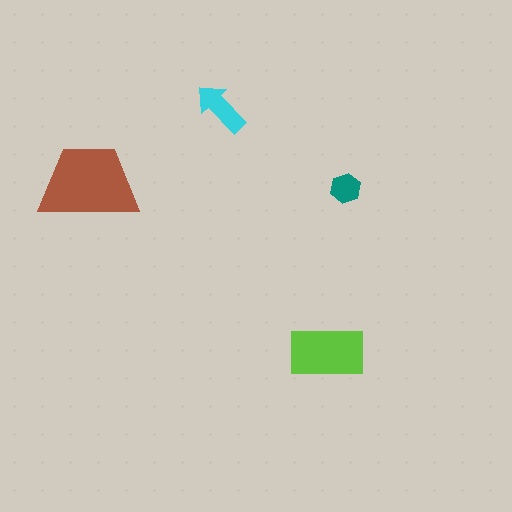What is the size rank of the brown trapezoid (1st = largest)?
1st.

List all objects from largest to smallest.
The brown trapezoid, the lime rectangle, the cyan arrow, the teal hexagon.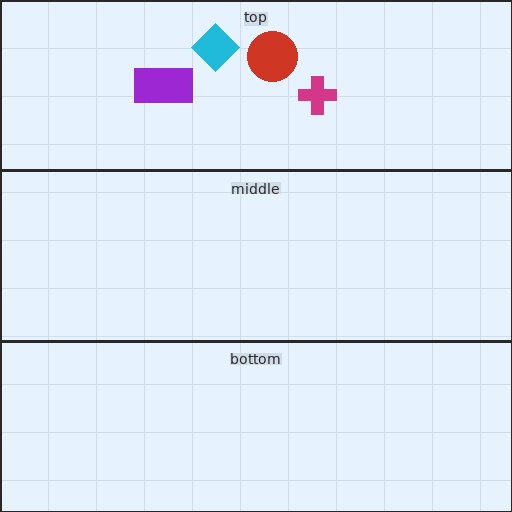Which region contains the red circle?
The top region.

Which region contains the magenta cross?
The top region.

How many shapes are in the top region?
4.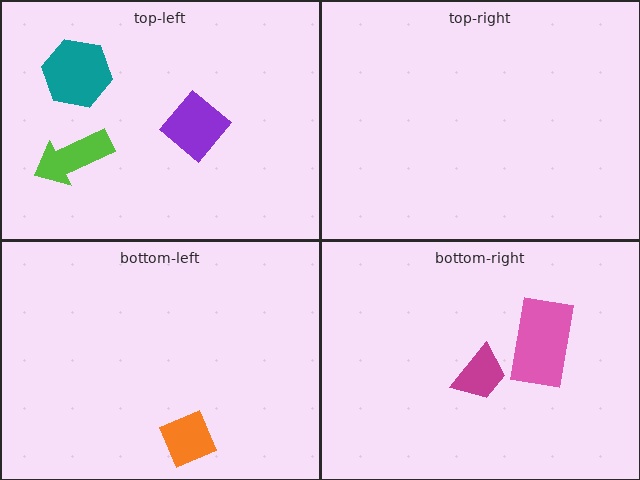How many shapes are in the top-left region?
3.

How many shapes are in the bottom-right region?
2.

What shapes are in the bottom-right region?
The pink rectangle, the magenta trapezoid.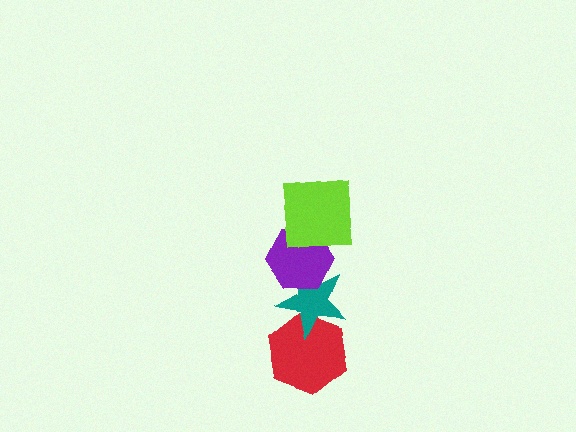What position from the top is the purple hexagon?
The purple hexagon is 2nd from the top.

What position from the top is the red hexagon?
The red hexagon is 4th from the top.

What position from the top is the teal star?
The teal star is 3rd from the top.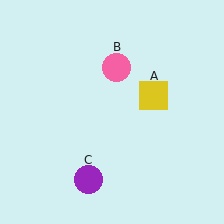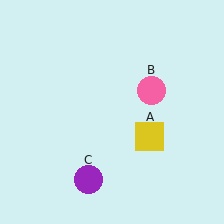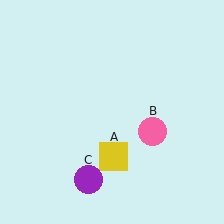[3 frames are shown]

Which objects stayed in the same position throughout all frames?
Purple circle (object C) remained stationary.